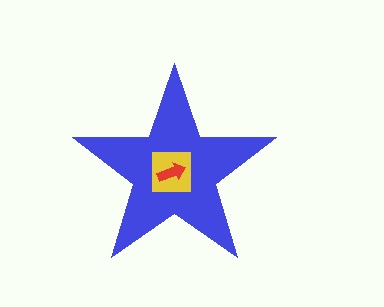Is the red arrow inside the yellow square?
Yes.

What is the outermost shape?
The blue star.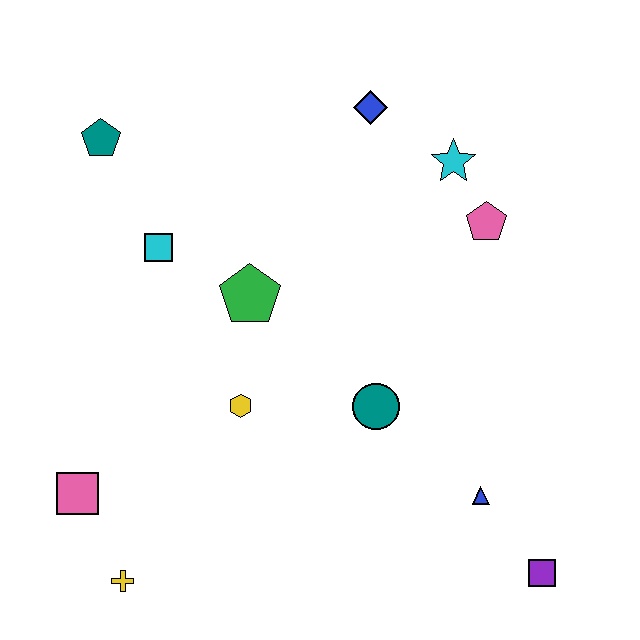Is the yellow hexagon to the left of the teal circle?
Yes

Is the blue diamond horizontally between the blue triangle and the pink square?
Yes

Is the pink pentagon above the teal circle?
Yes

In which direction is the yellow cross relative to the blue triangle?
The yellow cross is to the left of the blue triangle.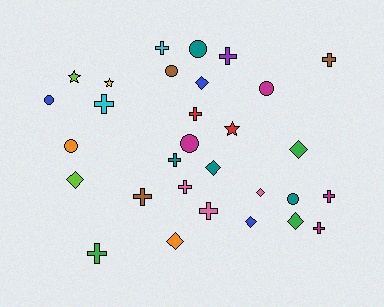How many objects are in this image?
There are 30 objects.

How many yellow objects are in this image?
There is 1 yellow object.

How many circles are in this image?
There are 7 circles.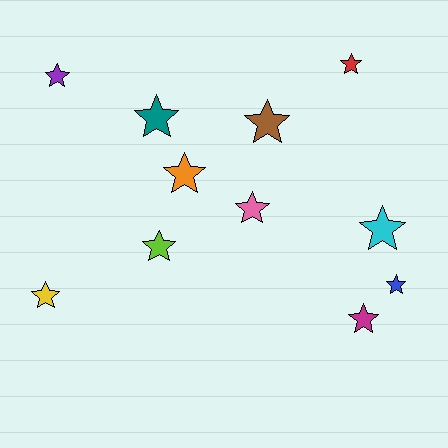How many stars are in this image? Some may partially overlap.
There are 11 stars.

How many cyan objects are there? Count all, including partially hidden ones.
There is 1 cyan object.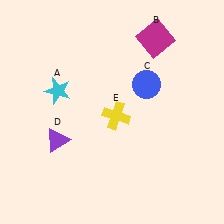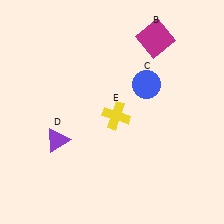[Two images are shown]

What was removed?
The cyan star (A) was removed in Image 2.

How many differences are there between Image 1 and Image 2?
There is 1 difference between the two images.